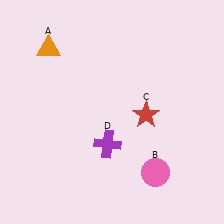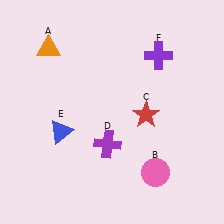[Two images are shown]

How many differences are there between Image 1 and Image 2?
There are 2 differences between the two images.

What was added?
A blue triangle (E), a purple cross (F) were added in Image 2.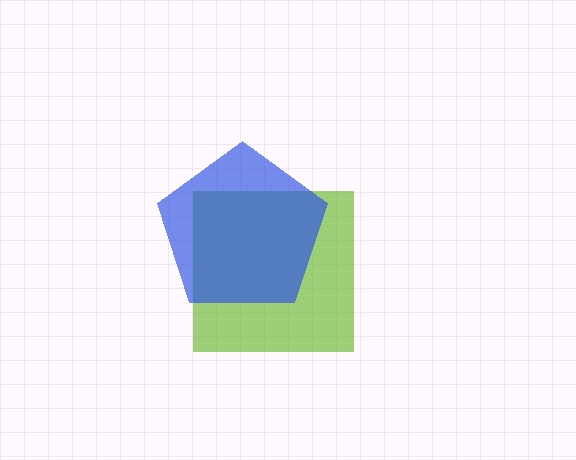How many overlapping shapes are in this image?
There are 2 overlapping shapes in the image.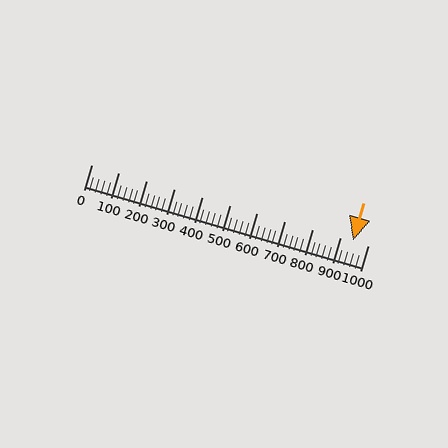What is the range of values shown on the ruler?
The ruler shows values from 0 to 1000.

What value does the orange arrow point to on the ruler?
The orange arrow points to approximately 946.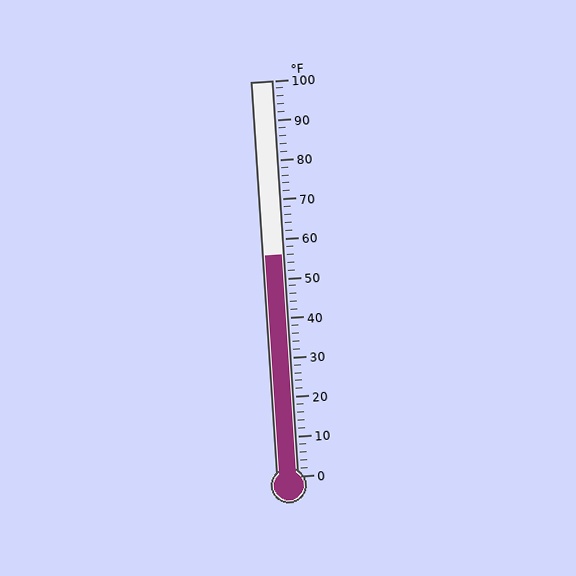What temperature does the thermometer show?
The thermometer shows approximately 56°F.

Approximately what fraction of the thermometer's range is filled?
The thermometer is filled to approximately 55% of its range.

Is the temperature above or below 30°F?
The temperature is above 30°F.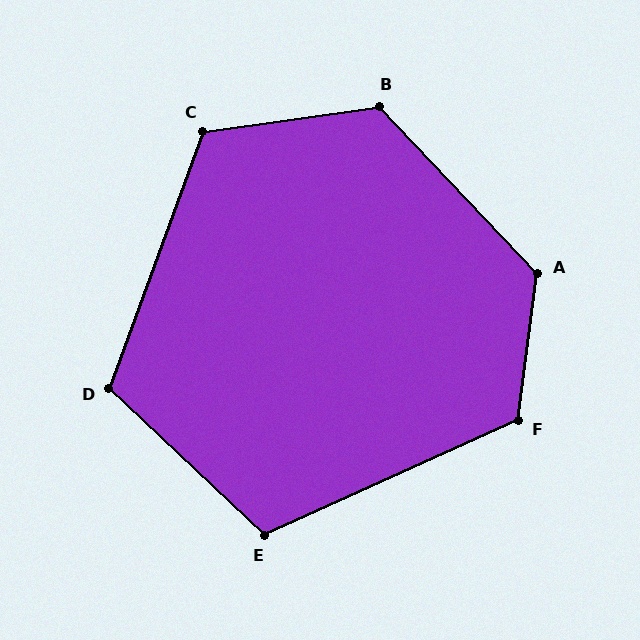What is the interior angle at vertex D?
Approximately 113 degrees (obtuse).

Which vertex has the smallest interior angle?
E, at approximately 112 degrees.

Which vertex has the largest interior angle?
A, at approximately 129 degrees.